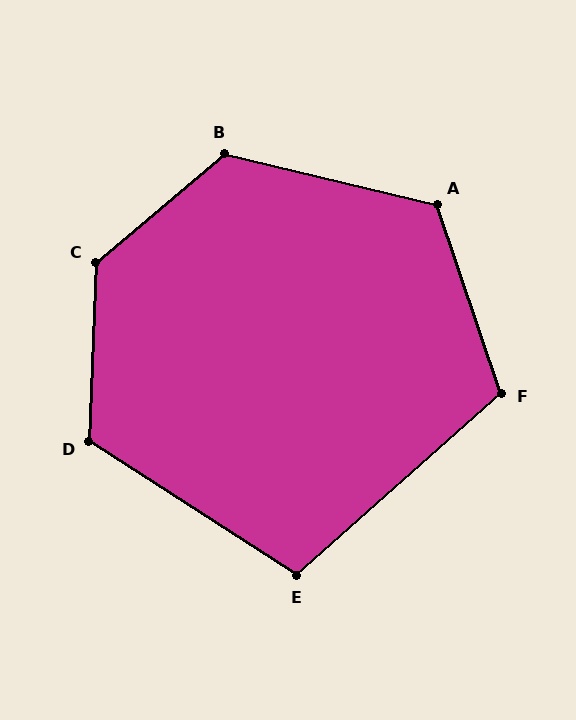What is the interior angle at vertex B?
Approximately 126 degrees (obtuse).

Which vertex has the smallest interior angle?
E, at approximately 106 degrees.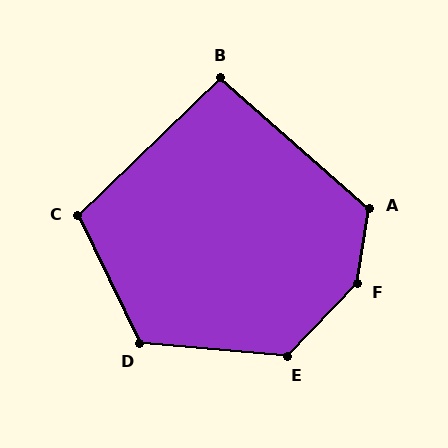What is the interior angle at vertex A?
Approximately 122 degrees (obtuse).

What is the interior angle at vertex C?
Approximately 108 degrees (obtuse).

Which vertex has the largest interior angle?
F, at approximately 145 degrees.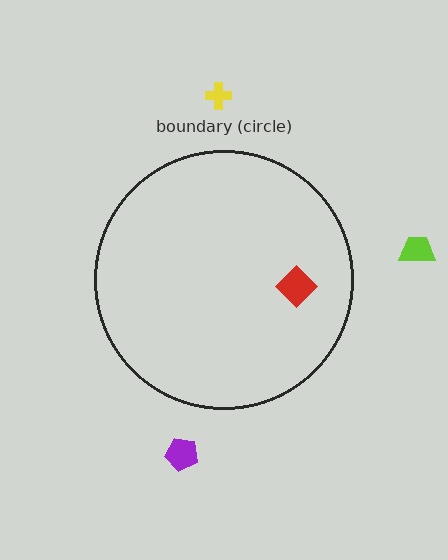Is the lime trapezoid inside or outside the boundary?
Outside.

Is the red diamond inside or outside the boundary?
Inside.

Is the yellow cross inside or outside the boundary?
Outside.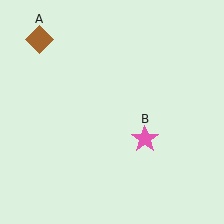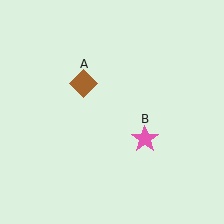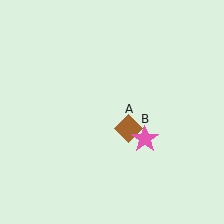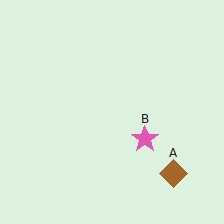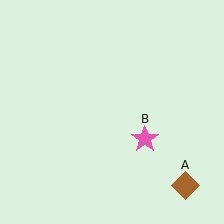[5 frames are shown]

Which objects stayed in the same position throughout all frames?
Pink star (object B) remained stationary.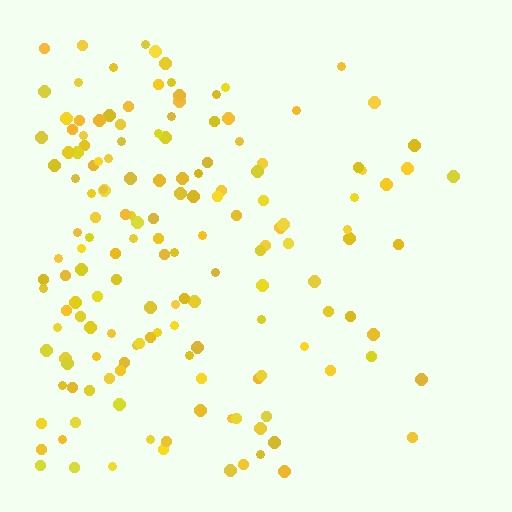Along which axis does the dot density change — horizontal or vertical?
Horizontal.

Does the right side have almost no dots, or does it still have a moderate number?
Still a moderate number, just noticeably fewer than the left.